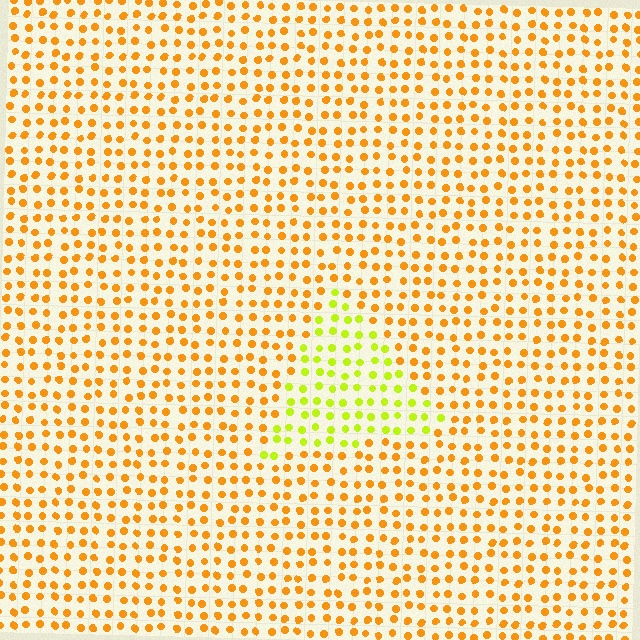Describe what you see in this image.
The image is filled with small orange elements in a uniform arrangement. A triangle-shaped region is visible where the elements are tinted to a slightly different hue, forming a subtle color boundary.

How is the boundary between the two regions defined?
The boundary is defined purely by a slight shift in hue (about 41 degrees). Spacing, size, and orientation are identical on both sides.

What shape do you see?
I see a triangle.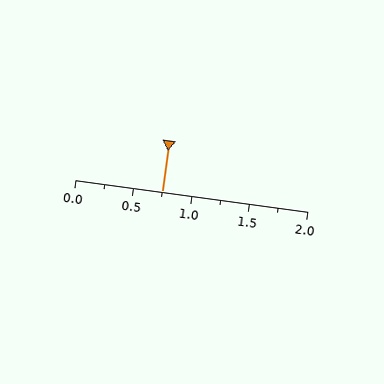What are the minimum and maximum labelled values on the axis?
The axis runs from 0.0 to 2.0.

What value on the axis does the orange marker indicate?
The marker indicates approximately 0.75.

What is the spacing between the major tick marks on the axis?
The major ticks are spaced 0.5 apart.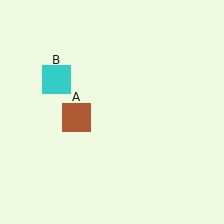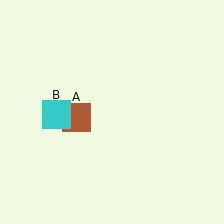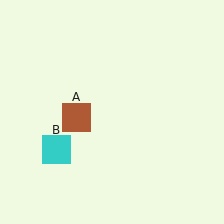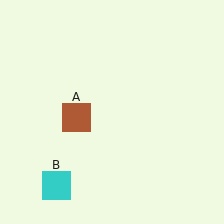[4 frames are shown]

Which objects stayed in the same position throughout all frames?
Brown square (object A) remained stationary.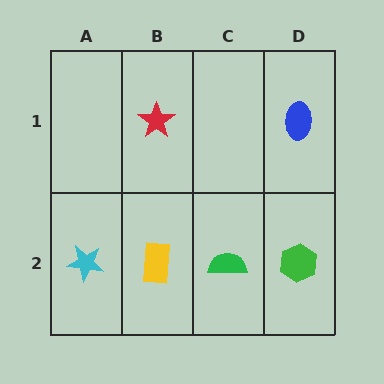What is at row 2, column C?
A green semicircle.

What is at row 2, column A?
A cyan star.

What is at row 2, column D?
A green hexagon.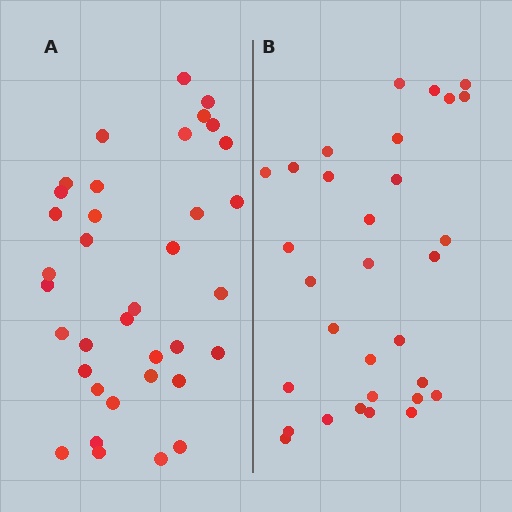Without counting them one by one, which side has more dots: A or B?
Region A (the left region) has more dots.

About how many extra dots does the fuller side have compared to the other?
Region A has about 5 more dots than region B.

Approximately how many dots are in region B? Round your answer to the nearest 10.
About 30 dots. (The exact count is 31, which rounds to 30.)